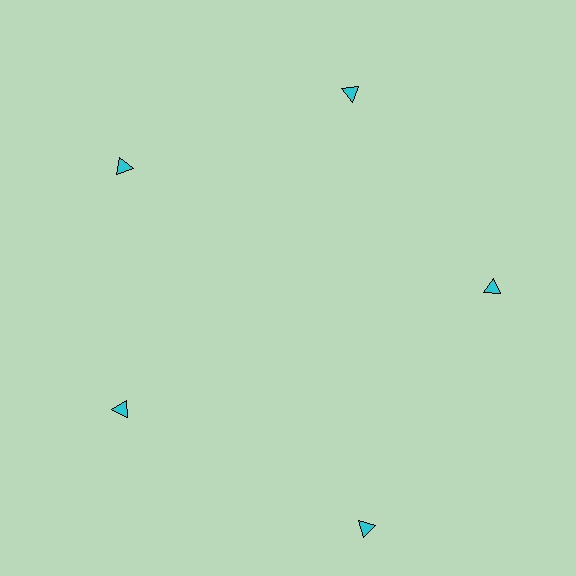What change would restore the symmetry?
The symmetry would be restored by moving it inward, back onto the ring so that all 5 triangles sit at equal angles and equal distance from the center.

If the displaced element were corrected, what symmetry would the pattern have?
It would have 5-fold rotational symmetry — the pattern would map onto itself every 72 degrees.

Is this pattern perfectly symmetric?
No. The 5 cyan triangles are arranged in a ring, but one element near the 5 o'clock position is pushed outward from the center, breaking the 5-fold rotational symmetry.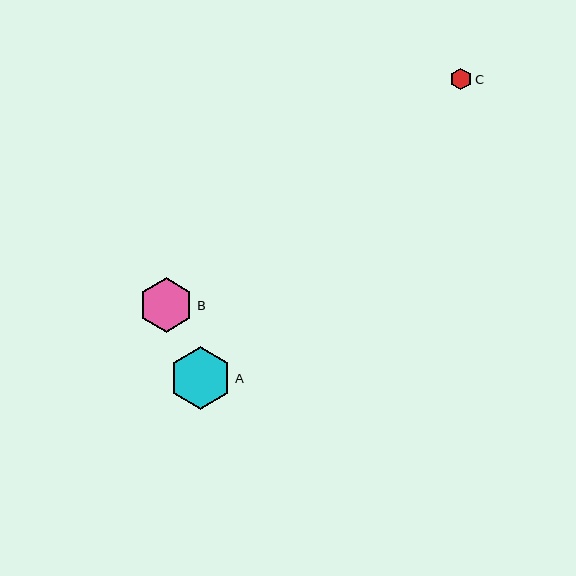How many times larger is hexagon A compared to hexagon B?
Hexagon A is approximately 1.1 times the size of hexagon B.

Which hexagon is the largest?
Hexagon A is the largest with a size of approximately 63 pixels.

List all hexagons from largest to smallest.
From largest to smallest: A, B, C.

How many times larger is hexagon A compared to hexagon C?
Hexagon A is approximately 2.9 times the size of hexagon C.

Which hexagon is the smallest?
Hexagon C is the smallest with a size of approximately 22 pixels.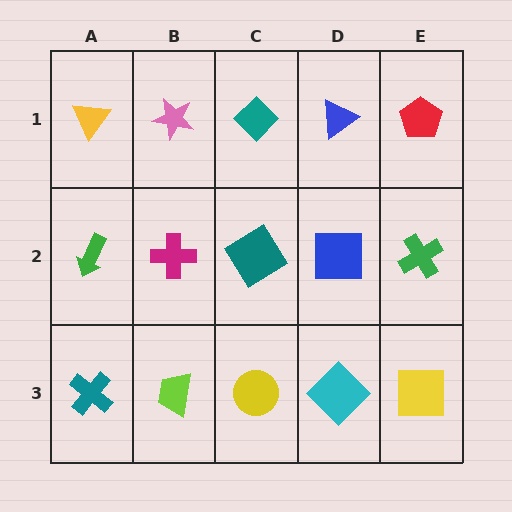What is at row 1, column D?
A blue triangle.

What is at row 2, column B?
A magenta cross.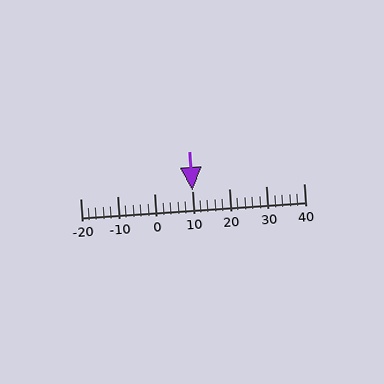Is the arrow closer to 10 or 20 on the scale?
The arrow is closer to 10.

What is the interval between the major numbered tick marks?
The major tick marks are spaced 10 units apart.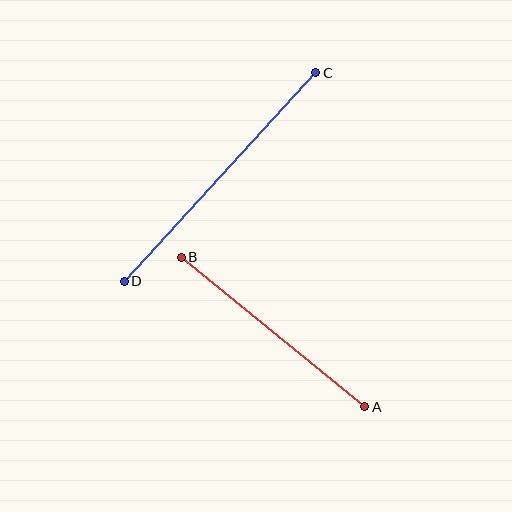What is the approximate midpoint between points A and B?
The midpoint is at approximately (273, 332) pixels.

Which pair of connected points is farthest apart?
Points C and D are farthest apart.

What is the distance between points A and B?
The distance is approximately 237 pixels.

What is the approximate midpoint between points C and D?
The midpoint is at approximately (220, 177) pixels.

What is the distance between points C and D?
The distance is approximately 283 pixels.